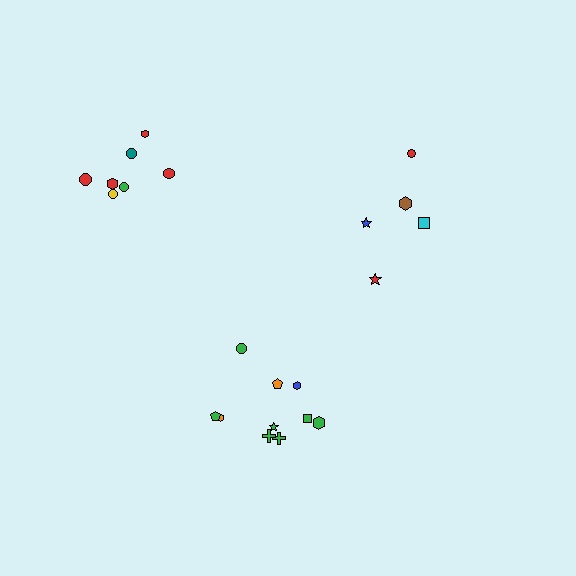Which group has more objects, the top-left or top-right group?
The top-left group.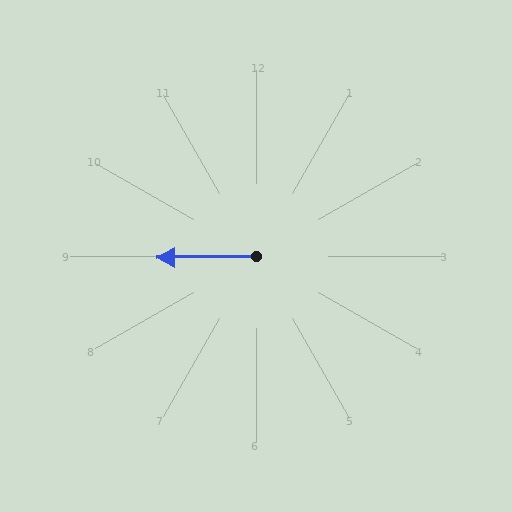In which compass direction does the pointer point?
West.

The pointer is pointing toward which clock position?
Roughly 9 o'clock.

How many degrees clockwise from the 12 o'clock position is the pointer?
Approximately 269 degrees.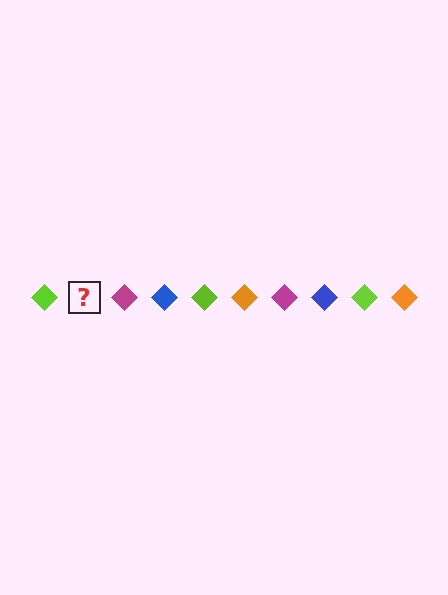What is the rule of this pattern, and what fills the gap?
The rule is that the pattern cycles through lime, orange, magenta, blue diamonds. The gap should be filled with an orange diamond.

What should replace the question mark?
The question mark should be replaced with an orange diamond.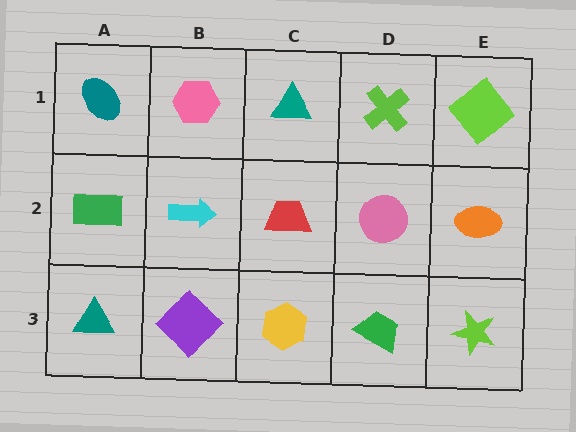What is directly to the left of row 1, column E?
A lime cross.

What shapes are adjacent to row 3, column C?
A red trapezoid (row 2, column C), a purple diamond (row 3, column B), a green trapezoid (row 3, column D).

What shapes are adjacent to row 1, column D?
A pink circle (row 2, column D), a teal triangle (row 1, column C), a lime diamond (row 1, column E).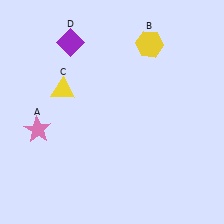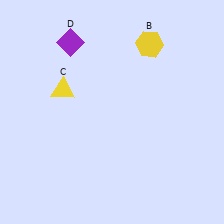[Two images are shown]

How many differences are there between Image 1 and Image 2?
There is 1 difference between the two images.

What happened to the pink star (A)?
The pink star (A) was removed in Image 2. It was in the bottom-left area of Image 1.